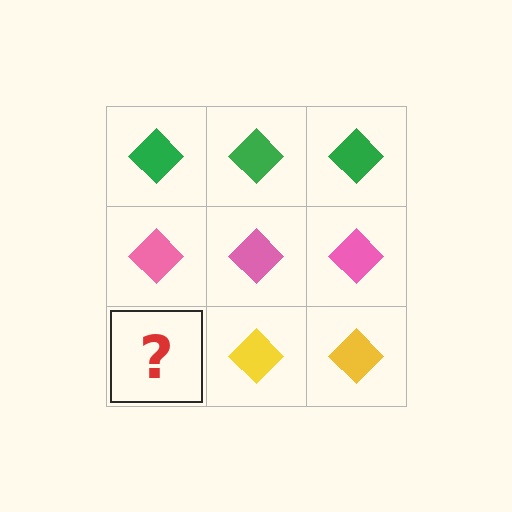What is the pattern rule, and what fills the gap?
The rule is that each row has a consistent color. The gap should be filled with a yellow diamond.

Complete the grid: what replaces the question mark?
The question mark should be replaced with a yellow diamond.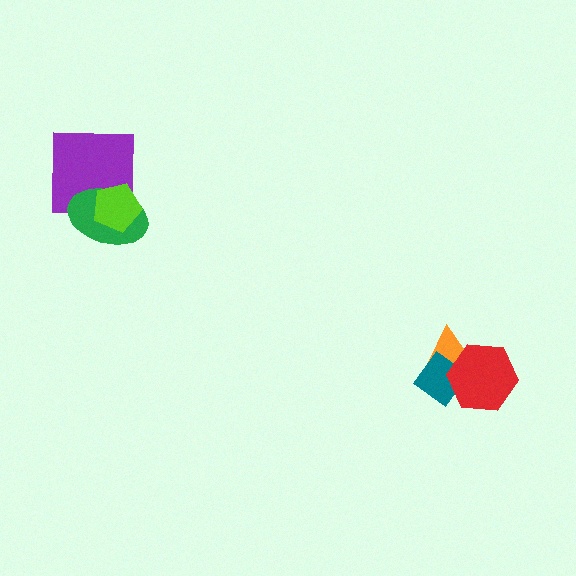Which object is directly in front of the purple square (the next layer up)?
The green ellipse is directly in front of the purple square.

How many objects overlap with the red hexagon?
2 objects overlap with the red hexagon.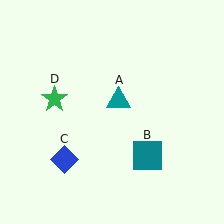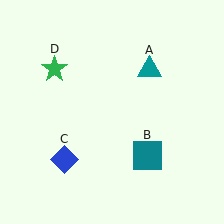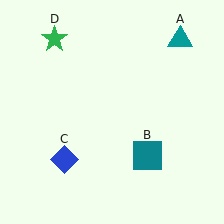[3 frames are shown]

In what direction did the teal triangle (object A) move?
The teal triangle (object A) moved up and to the right.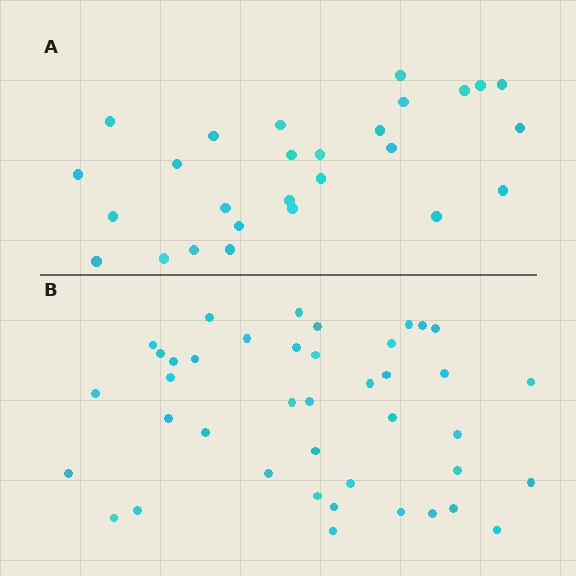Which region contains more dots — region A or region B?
Region B (the bottom region) has more dots.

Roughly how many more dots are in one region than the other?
Region B has approximately 15 more dots than region A.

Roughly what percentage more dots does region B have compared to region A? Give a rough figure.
About 50% more.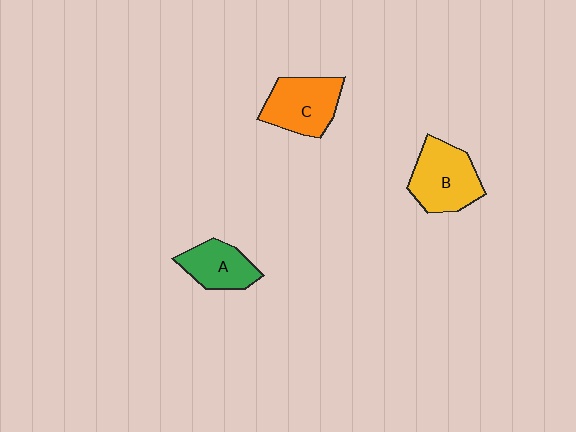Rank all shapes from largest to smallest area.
From largest to smallest: B (yellow), C (orange), A (green).